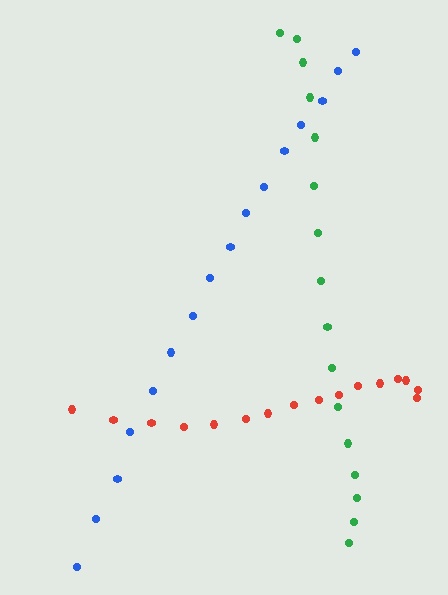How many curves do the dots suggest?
There are 3 distinct paths.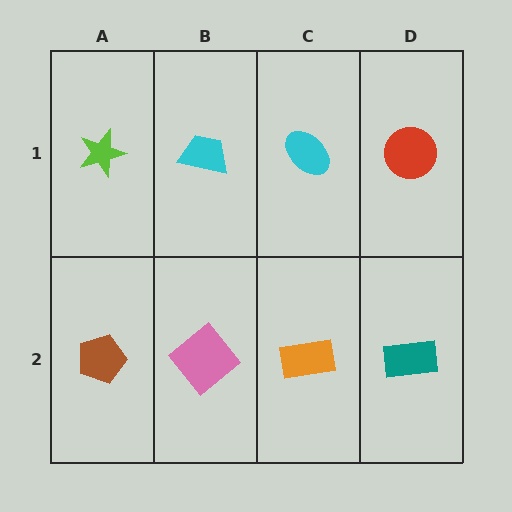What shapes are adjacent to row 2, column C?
A cyan ellipse (row 1, column C), a pink diamond (row 2, column B), a teal rectangle (row 2, column D).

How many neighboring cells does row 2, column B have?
3.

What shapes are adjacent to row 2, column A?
A lime star (row 1, column A), a pink diamond (row 2, column B).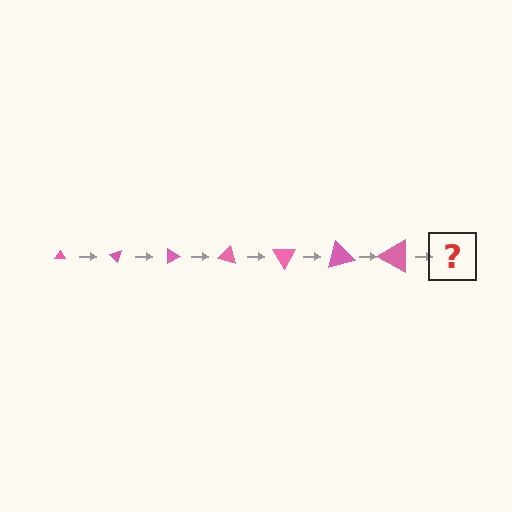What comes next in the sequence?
The next element should be a triangle, larger than the previous one and rotated 315 degrees from the start.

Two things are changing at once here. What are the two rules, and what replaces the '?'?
The two rules are that the triangle grows larger each step and it rotates 45 degrees each step. The '?' should be a triangle, larger than the previous one and rotated 315 degrees from the start.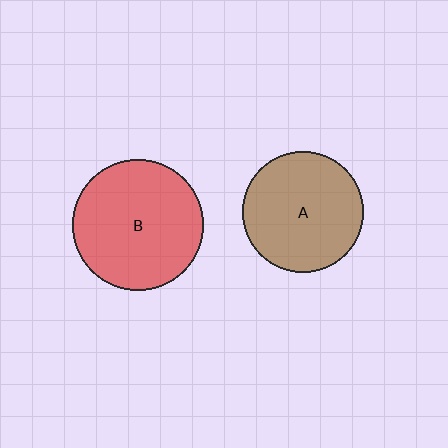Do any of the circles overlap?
No, none of the circles overlap.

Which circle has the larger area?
Circle B (red).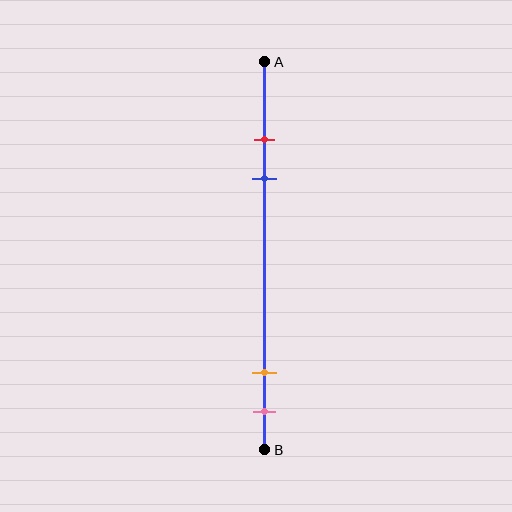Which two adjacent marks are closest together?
The red and blue marks are the closest adjacent pair.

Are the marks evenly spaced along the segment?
No, the marks are not evenly spaced.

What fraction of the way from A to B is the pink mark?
The pink mark is approximately 90% (0.9) of the way from A to B.